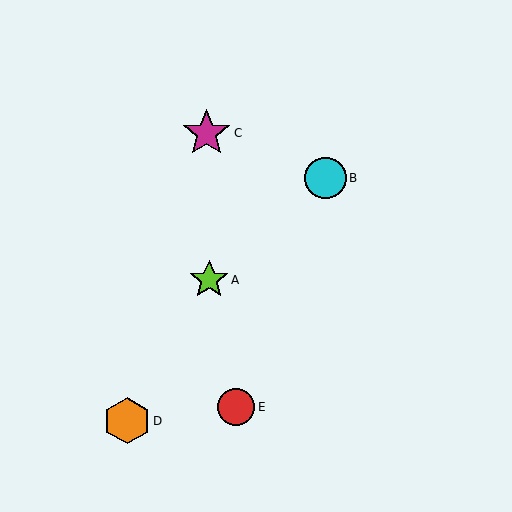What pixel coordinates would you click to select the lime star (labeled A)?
Click at (209, 280) to select the lime star A.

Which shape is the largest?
The magenta star (labeled C) is the largest.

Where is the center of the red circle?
The center of the red circle is at (236, 407).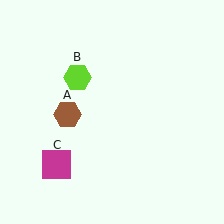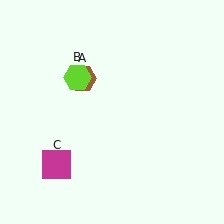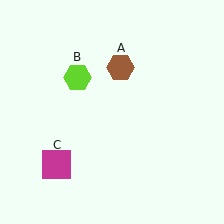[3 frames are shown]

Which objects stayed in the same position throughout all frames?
Lime hexagon (object B) and magenta square (object C) remained stationary.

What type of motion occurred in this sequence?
The brown hexagon (object A) rotated clockwise around the center of the scene.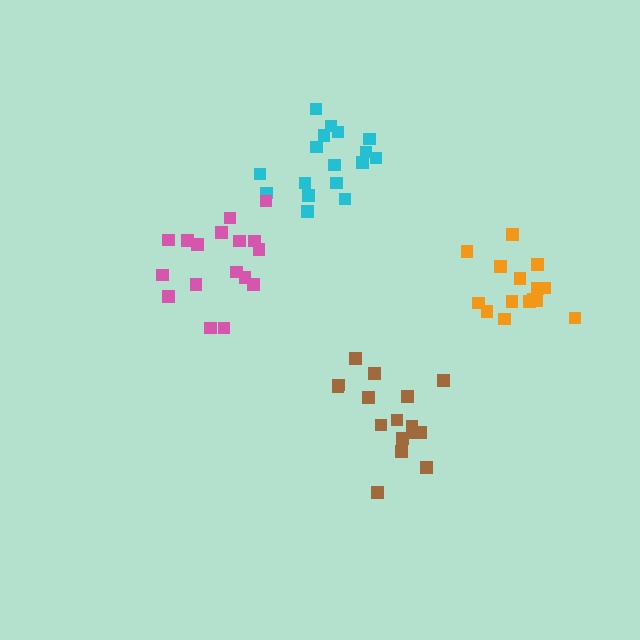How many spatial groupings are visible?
There are 4 spatial groupings.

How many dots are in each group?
Group 1: 16 dots, Group 2: 17 dots, Group 3: 15 dots, Group 4: 17 dots (65 total).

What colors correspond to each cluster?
The clusters are colored: brown, cyan, orange, pink.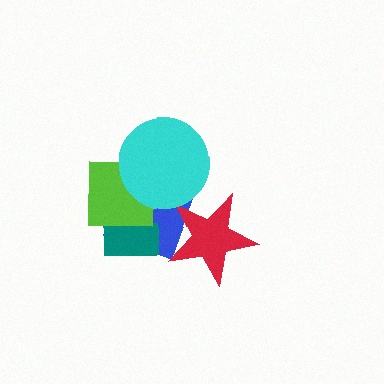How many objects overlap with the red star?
1 object overlaps with the red star.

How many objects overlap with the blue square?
4 objects overlap with the blue square.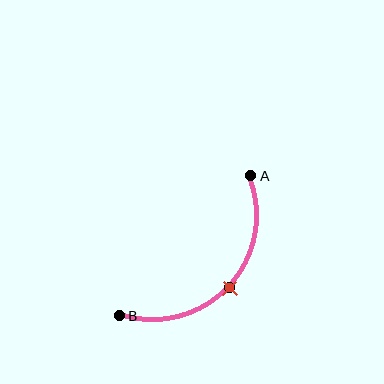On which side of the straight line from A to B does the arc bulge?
The arc bulges below and to the right of the straight line connecting A and B.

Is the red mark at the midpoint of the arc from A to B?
Yes. The red mark lies on the arc at equal arc-length from both A and B — it is the arc midpoint.